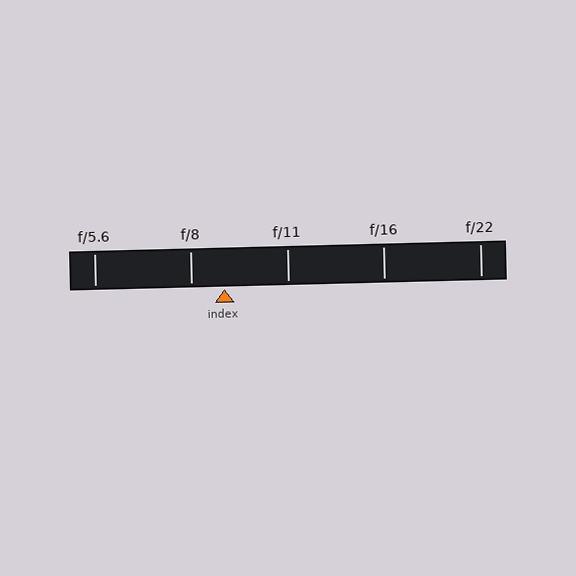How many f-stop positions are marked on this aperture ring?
There are 5 f-stop positions marked.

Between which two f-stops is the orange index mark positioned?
The index mark is between f/8 and f/11.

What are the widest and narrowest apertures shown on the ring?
The widest aperture shown is f/5.6 and the narrowest is f/22.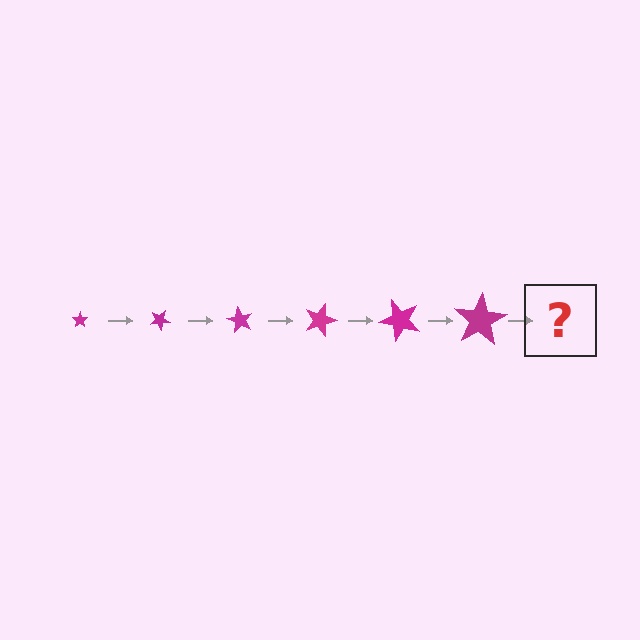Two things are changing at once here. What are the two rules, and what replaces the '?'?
The two rules are that the star grows larger each step and it rotates 30 degrees each step. The '?' should be a star, larger than the previous one and rotated 180 degrees from the start.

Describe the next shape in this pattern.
It should be a star, larger than the previous one and rotated 180 degrees from the start.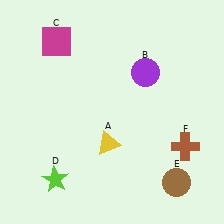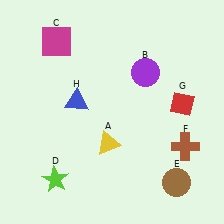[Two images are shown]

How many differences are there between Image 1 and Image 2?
There are 2 differences between the two images.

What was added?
A red diamond (G), a blue triangle (H) were added in Image 2.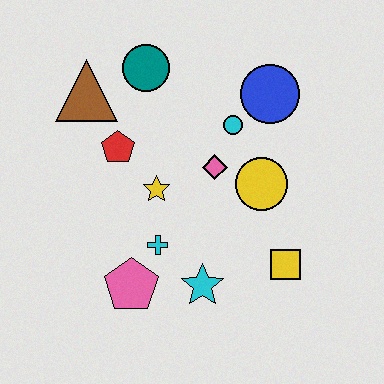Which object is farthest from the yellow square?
The brown triangle is farthest from the yellow square.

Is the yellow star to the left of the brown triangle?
No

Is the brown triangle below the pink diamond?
No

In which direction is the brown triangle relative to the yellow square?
The brown triangle is to the left of the yellow square.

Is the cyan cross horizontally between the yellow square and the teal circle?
Yes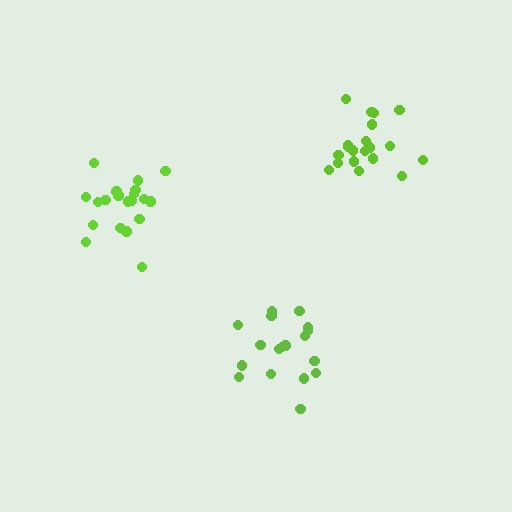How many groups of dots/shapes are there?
There are 3 groups.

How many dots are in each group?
Group 1: 19 dots, Group 2: 20 dots, Group 3: 20 dots (59 total).